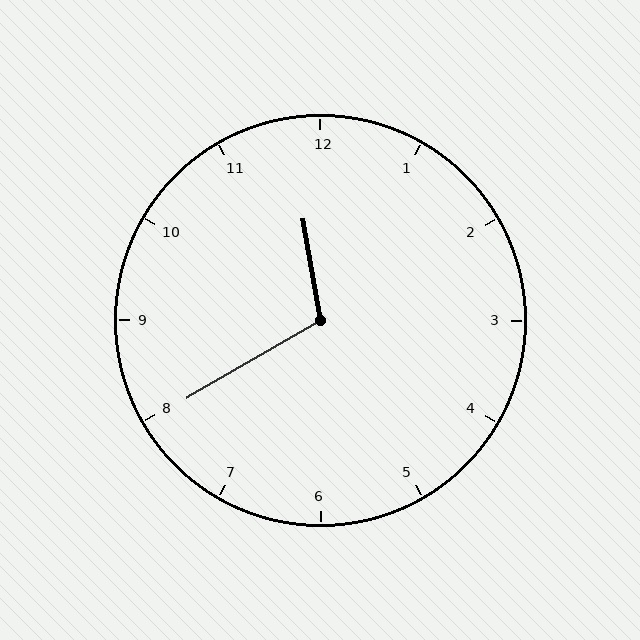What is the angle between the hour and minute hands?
Approximately 110 degrees.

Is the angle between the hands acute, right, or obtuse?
It is obtuse.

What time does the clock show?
11:40.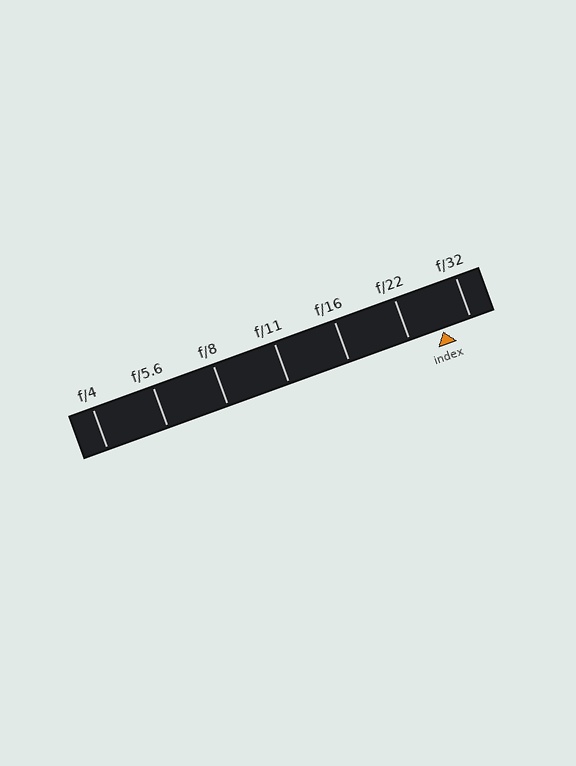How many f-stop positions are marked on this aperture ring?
There are 7 f-stop positions marked.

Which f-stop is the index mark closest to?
The index mark is closest to f/32.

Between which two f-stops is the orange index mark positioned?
The index mark is between f/22 and f/32.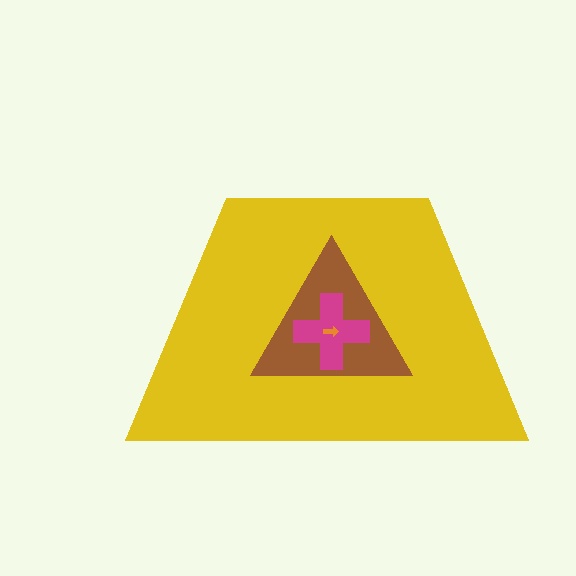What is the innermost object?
The orange arrow.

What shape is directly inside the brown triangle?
The magenta cross.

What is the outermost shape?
The yellow trapezoid.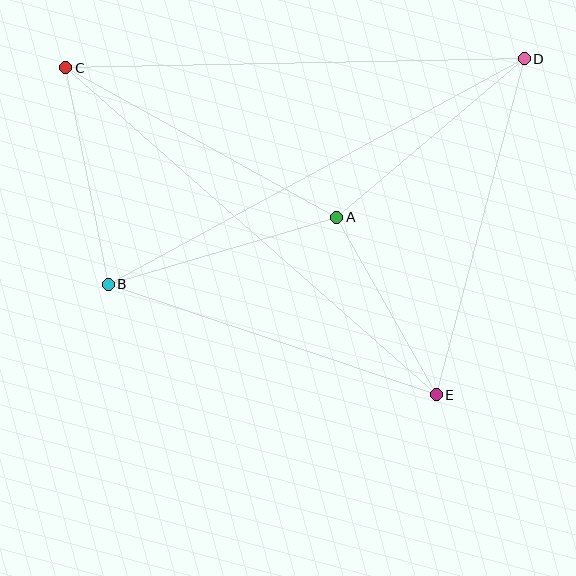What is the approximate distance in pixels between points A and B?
The distance between A and B is approximately 238 pixels.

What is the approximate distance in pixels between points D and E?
The distance between D and E is approximately 347 pixels.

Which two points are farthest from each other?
Points C and E are farthest from each other.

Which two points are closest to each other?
Points A and E are closest to each other.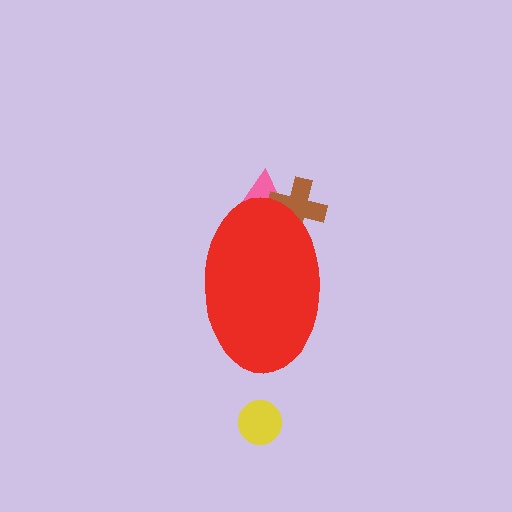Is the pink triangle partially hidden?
Yes, the pink triangle is partially hidden behind the red ellipse.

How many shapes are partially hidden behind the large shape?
2 shapes are partially hidden.